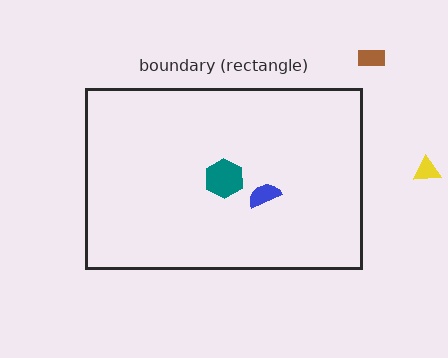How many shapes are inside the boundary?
2 inside, 2 outside.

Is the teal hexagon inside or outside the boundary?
Inside.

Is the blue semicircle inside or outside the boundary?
Inside.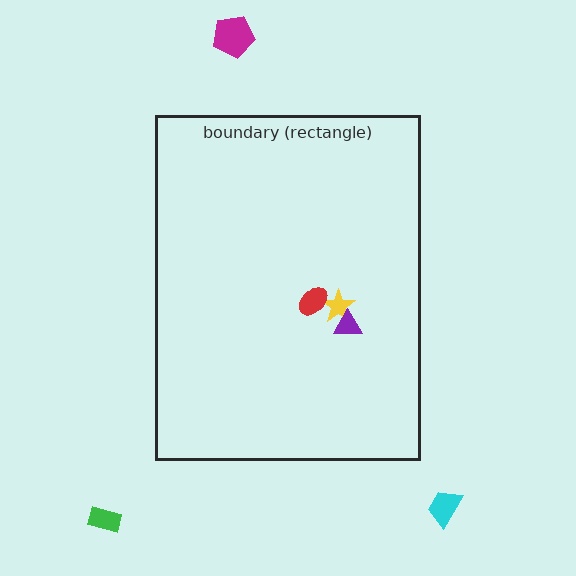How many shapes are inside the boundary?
3 inside, 3 outside.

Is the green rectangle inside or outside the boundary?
Outside.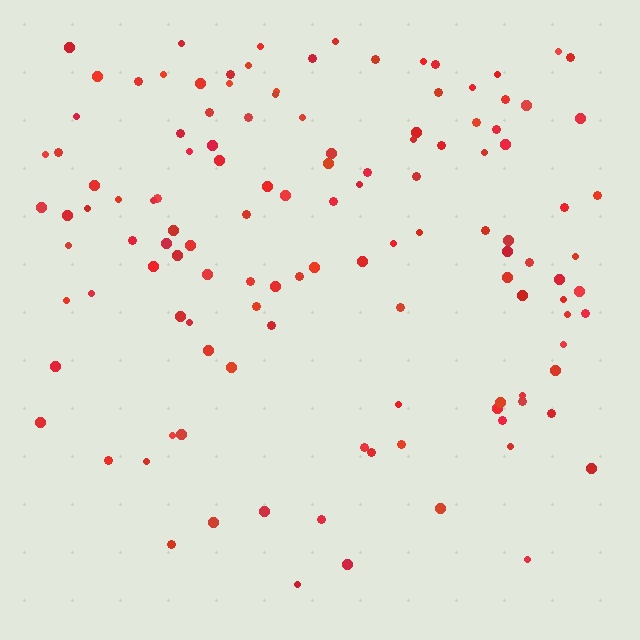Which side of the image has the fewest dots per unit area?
The bottom.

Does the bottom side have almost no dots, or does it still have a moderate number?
Still a moderate number, just noticeably fewer than the top.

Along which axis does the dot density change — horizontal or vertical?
Vertical.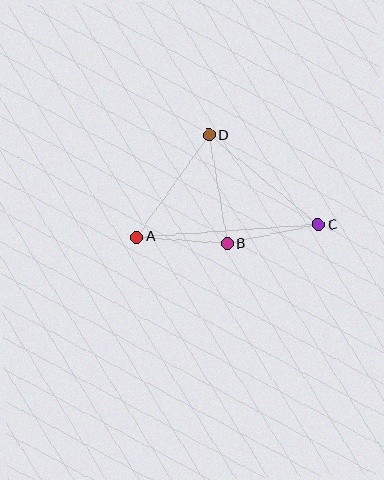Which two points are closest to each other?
Points A and B are closest to each other.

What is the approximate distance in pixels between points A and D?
The distance between A and D is approximately 125 pixels.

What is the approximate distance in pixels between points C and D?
The distance between C and D is approximately 141 pixels.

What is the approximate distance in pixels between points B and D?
The distance between B and D is approximately 110 pixels.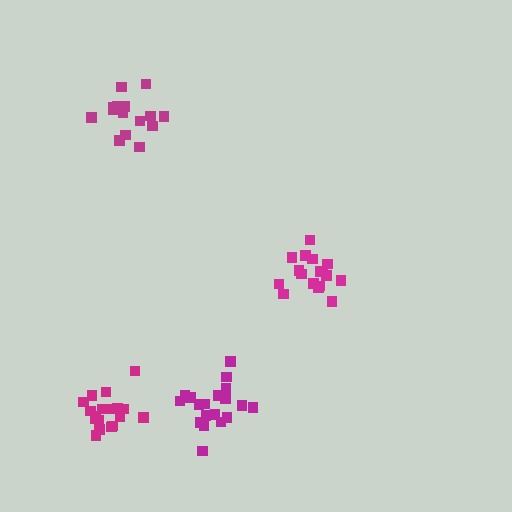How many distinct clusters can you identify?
There are 4 distinct clusters.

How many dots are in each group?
Group 1: 15 dots, Group 2: 17 dots, Group 3: 19 dots, Group 4: 18 dots (69 total).